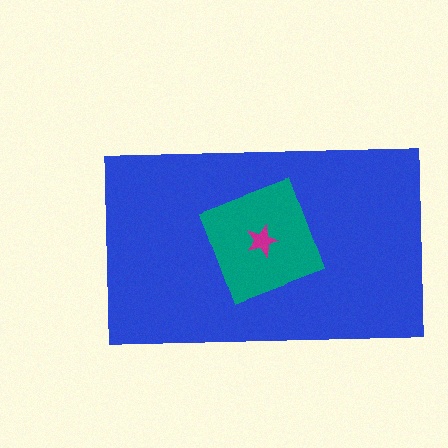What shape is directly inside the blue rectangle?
The teal diamond.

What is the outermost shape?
The blue rectangle.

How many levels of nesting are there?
3.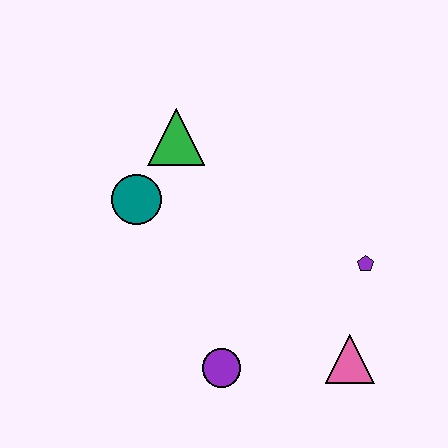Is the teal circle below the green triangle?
Yes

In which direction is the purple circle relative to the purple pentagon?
The purple circle is to the left of the purple pentagon.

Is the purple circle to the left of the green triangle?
No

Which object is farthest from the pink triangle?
The green triangle is farthest from the pink triangle.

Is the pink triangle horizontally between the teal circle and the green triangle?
No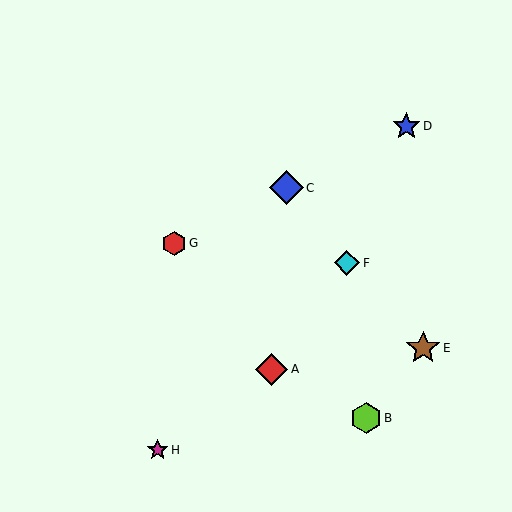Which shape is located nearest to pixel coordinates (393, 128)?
The blue star (labeled D) at (407, 126) is nearest to that location.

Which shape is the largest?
The brown star (labeled E) is the largest.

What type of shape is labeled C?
Shape C is a blue diamond.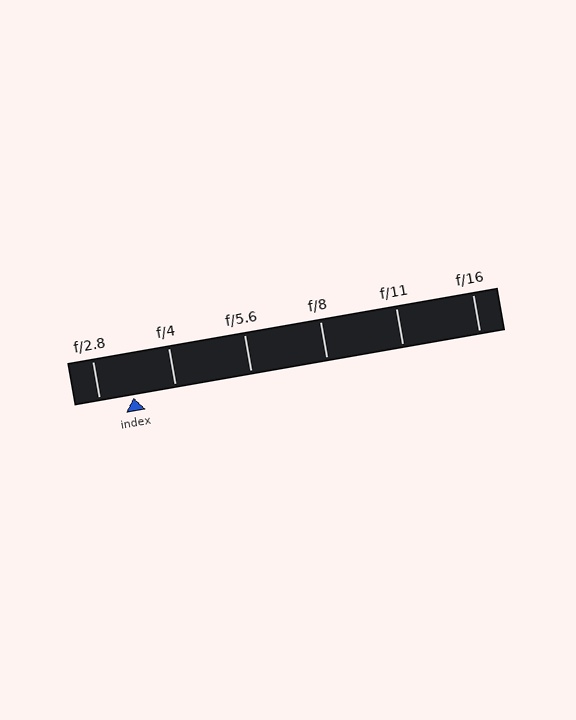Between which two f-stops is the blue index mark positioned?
The index mark is between f/2.8 and f/4.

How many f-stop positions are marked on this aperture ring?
There are 6 f-stop positions marked.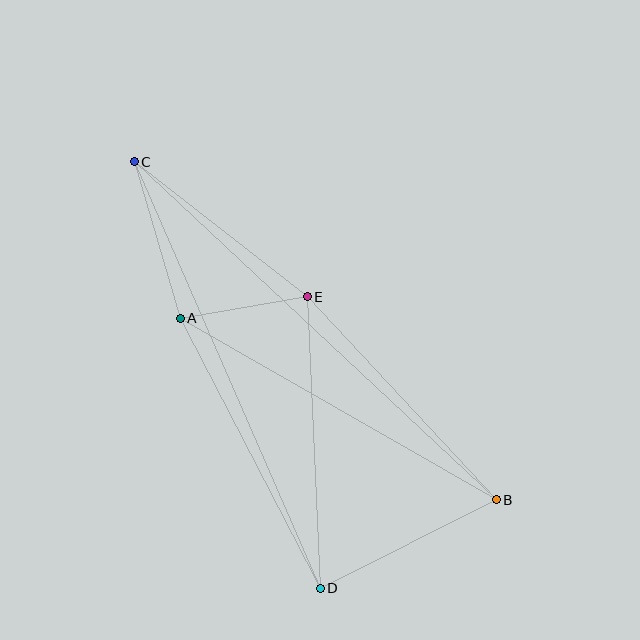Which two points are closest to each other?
Points A and E are closest to each other.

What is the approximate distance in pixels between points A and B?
The distance between A and B is approximately 364 pixels.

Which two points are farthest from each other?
Points B and C are farthest from each other.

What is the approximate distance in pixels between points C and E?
The distance between C and E is approximately 219 pixels.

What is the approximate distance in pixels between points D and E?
The distance between D and E is approximately 292 pixels.